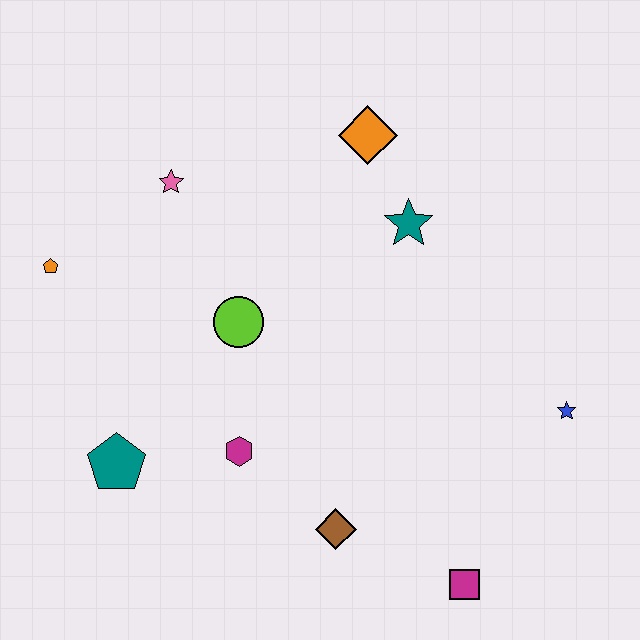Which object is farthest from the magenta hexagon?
The orange diamond is farthest from the magenta hexagon.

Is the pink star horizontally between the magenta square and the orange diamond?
No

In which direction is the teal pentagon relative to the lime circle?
The teal pentagon is below the lime circle.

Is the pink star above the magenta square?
Yes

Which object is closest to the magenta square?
The brown diamond is closest to the magenta square.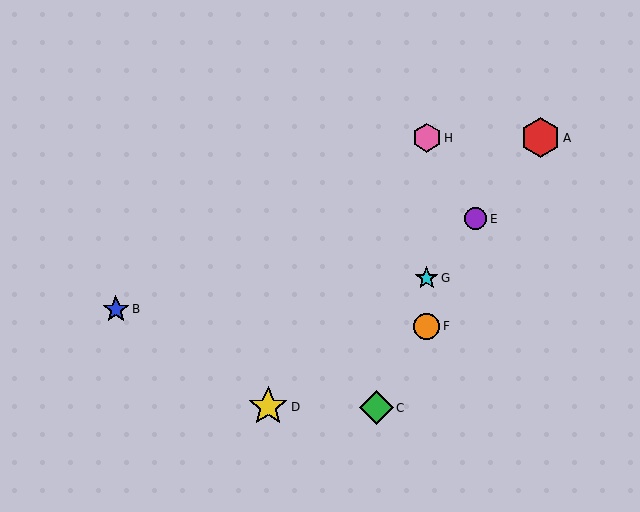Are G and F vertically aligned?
Yes, both are at x≈427.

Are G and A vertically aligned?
No, G is at x≈427 and A is at x≈540.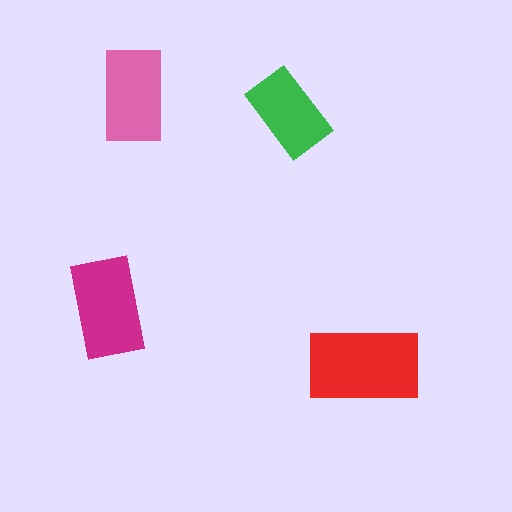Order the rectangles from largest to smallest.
the red one, the magenta one, the pink one, the green one.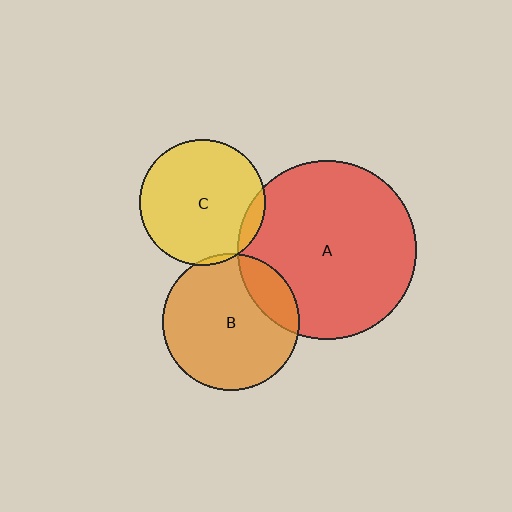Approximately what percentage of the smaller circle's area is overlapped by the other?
Approximately 20%.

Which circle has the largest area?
Circle A (red).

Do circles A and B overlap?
Yes.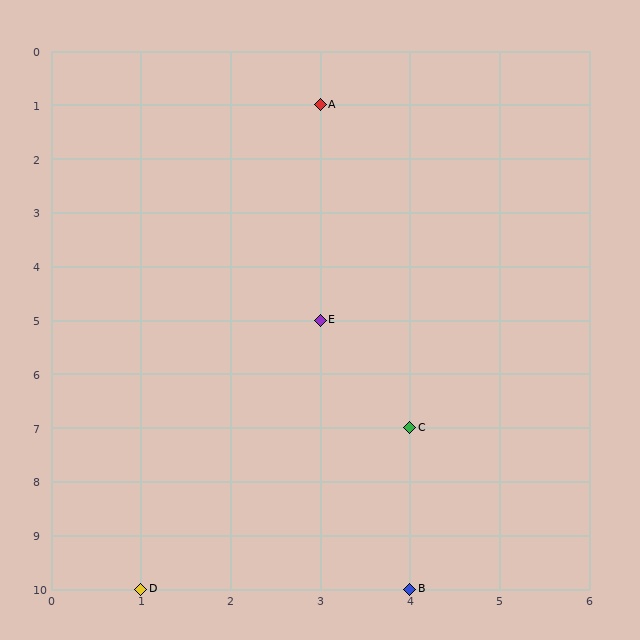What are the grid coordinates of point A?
Point A is at grid coordinates (3, 1).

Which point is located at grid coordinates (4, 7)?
Point C is at (4, 7).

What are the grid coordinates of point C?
Point C is at grid coordinates (4, 7).